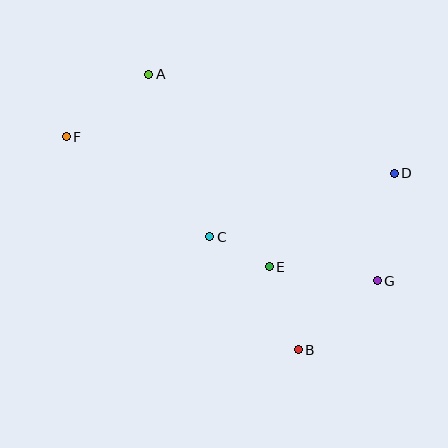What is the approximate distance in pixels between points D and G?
The distance between D and G is approximately 109 pixels.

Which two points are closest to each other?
Points C and E are closest to each other.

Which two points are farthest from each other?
Points F and G are farthest from each other.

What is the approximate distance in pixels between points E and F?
The distance between E and F is approximately 241 pixels.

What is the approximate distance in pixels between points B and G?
The distance between B and G is approximately 105 pixels.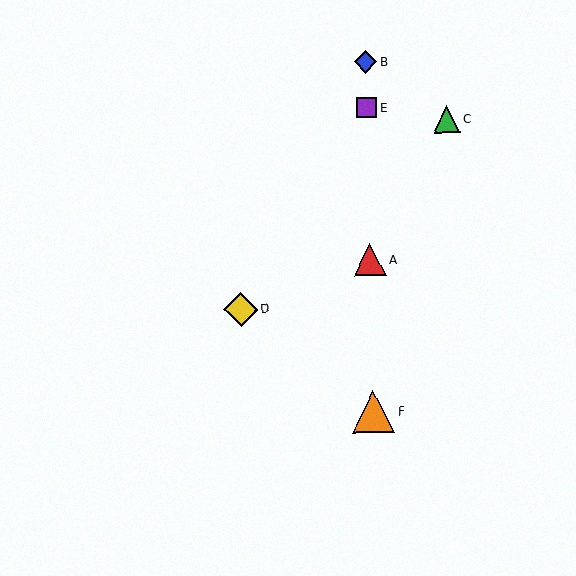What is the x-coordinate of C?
Object C is at x≈447.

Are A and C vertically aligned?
No, A is at x≈370 and C is at x≈447.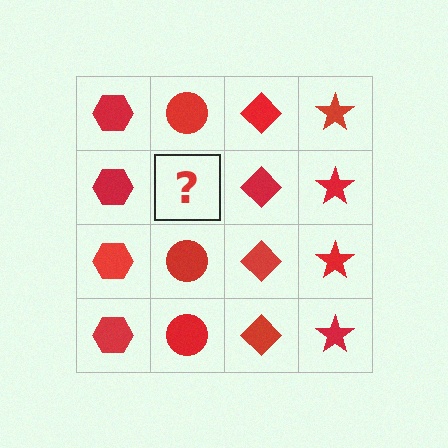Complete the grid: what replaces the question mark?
The question mark should be replaced with a red circle.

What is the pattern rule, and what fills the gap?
The rule is that each column has a consistent shape. The gap should be filled with a red circle.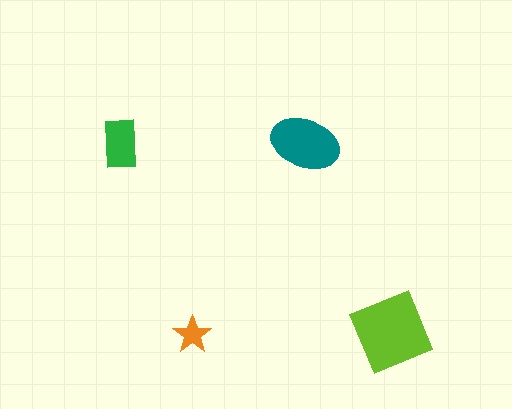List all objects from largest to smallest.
The lime square, the teal ellipse, the green rectangle, the orange star.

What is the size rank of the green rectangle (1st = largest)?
3rd.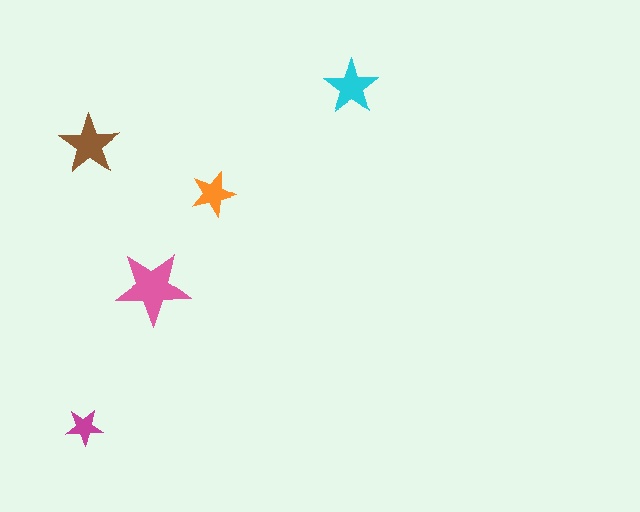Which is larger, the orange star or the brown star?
The brown one.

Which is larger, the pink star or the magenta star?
The pink one.